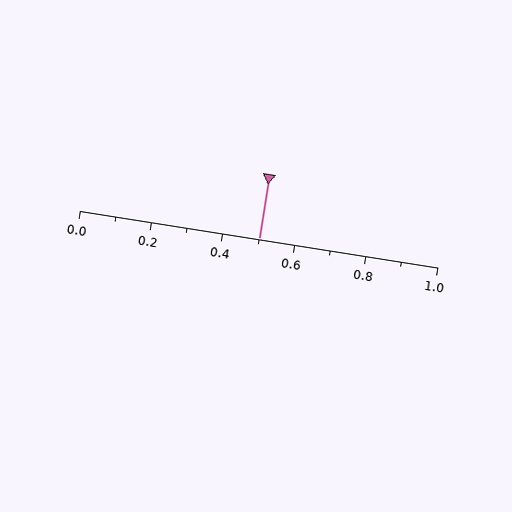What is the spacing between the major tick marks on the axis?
The major ticks are spaced 0.2 apart.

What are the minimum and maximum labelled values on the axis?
The axis runs from 0.0 to 1.0.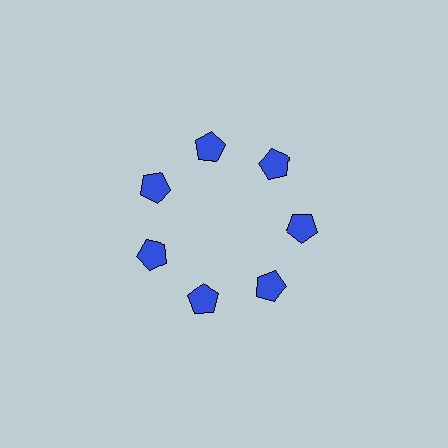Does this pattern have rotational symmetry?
Yes, this pattern has 7-fold rotational symmetry. It looks the same after rotating 51 degrees around the center.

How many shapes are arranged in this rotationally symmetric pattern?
There are 7 shapes, arranged in 7 groups of 1.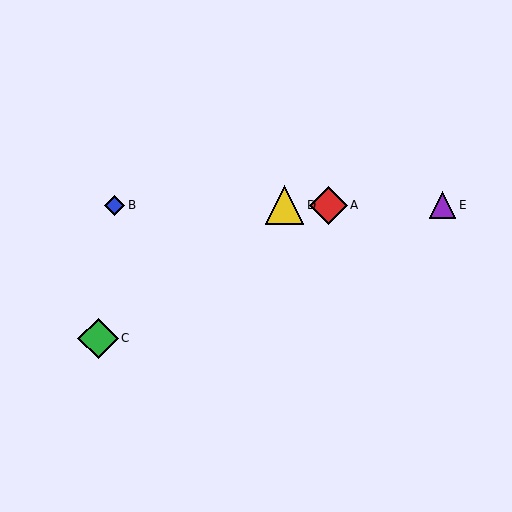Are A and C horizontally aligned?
No, A is at y≈205 and C is at y≈338.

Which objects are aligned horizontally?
Objects A, B, D, E are aligned horizontally.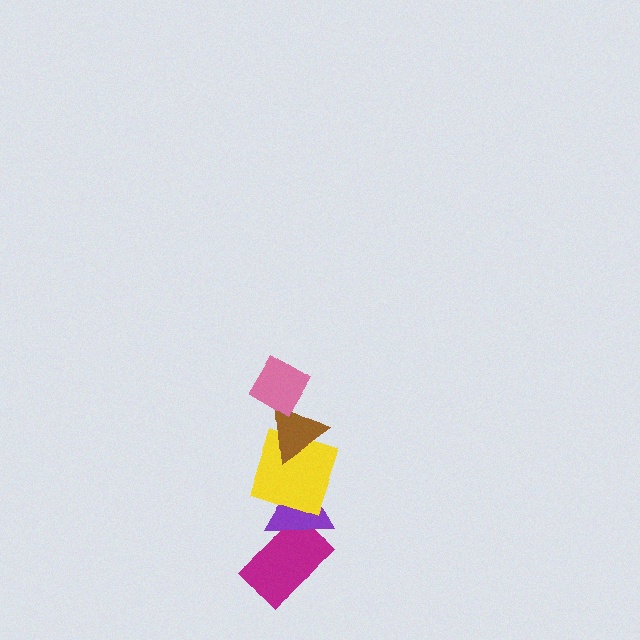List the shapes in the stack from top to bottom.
From top to bottom: the pink diamond, the brown triangle, the yellow square, the purple triangle, the magenta rectangle.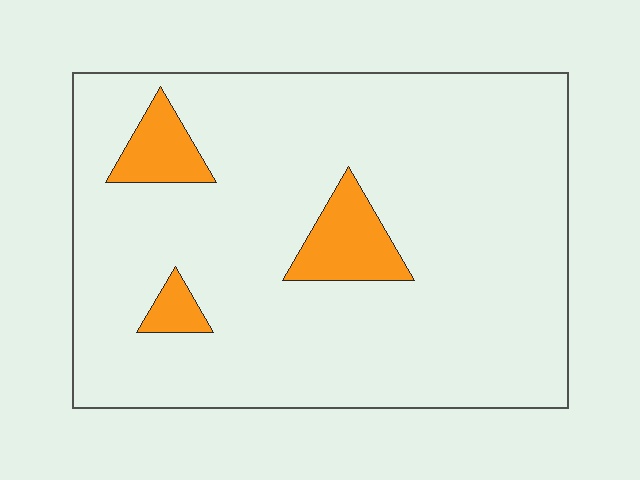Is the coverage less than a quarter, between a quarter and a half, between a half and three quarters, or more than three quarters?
Less than a quarter.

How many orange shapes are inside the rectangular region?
3.